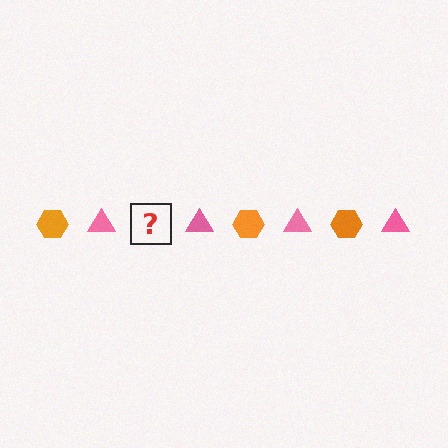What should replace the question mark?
The question mark should be replaced with an orange hexagon.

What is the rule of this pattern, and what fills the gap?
The rule is that the pattern alternates between orange hexagon and pink triangle. The gap should be filled with an orange hexagon.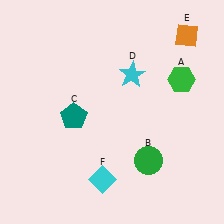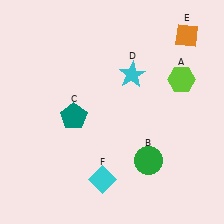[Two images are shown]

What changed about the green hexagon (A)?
In Image 1, A is green. In Image 2, it changed to lime.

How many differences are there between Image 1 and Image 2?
There is 1 difference between the two images.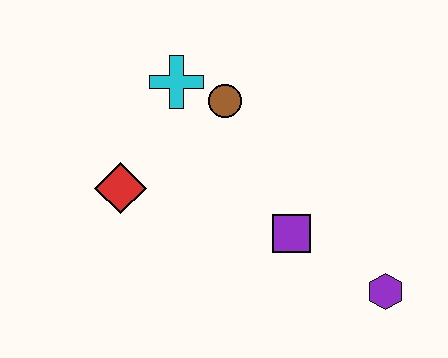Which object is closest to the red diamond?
The cyan cross is closest to the red diamond.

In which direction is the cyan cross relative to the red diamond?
The cyan cross is above the red diamond.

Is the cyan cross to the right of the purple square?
No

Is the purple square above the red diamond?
No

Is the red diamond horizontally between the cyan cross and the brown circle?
No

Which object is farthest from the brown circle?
The purple hexagon is farthest from the brown circle.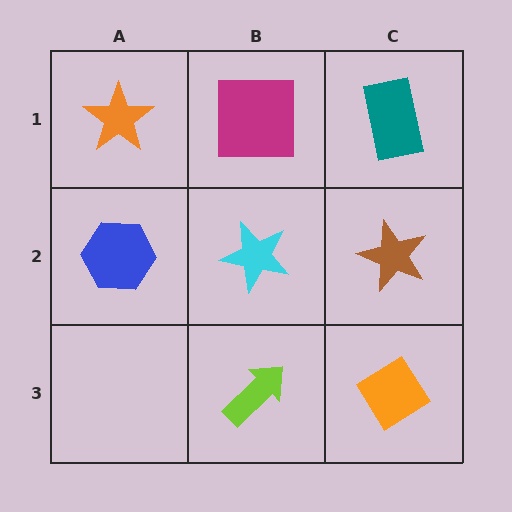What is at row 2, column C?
A brown star.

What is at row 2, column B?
A cyan star.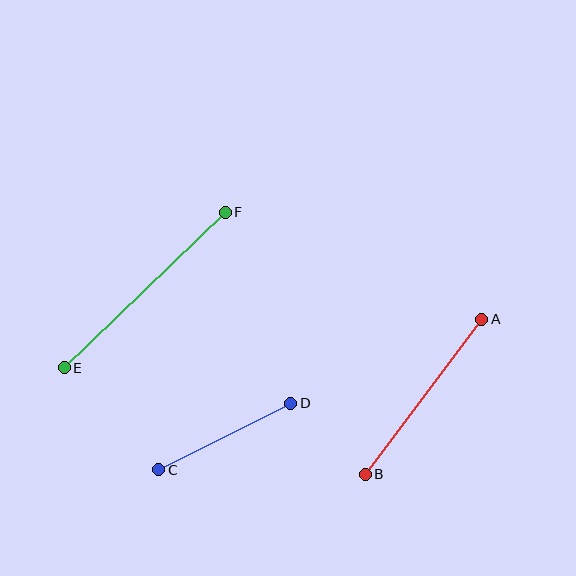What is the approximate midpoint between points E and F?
The midpoint is at approximately (145, 290) pixels.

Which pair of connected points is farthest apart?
Points E and F are farthest apart.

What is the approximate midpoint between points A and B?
The midpoint is at approximately (423, 397) pixels.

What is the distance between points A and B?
The distance is approximately 194 pixels.